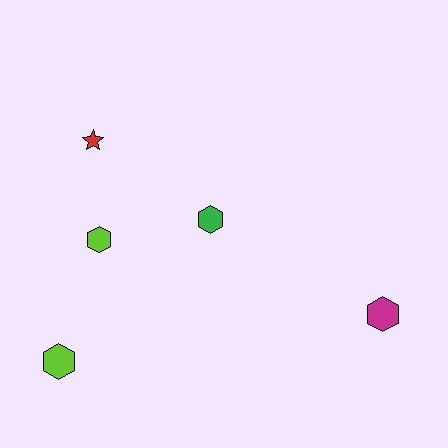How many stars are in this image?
There is 1 star.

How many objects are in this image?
There are 5 objects.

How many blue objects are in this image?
There are no blue objects.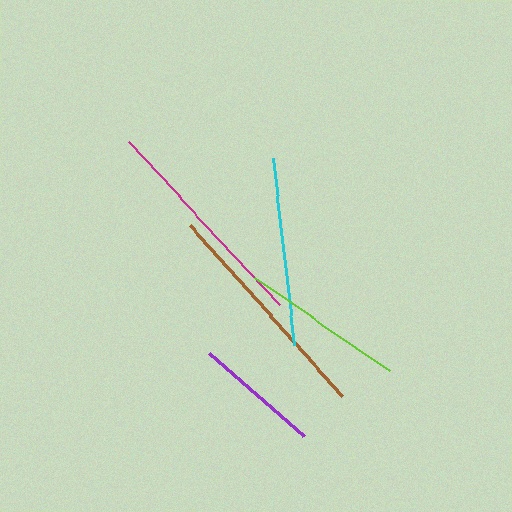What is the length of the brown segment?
The brown segment is approximately 228 pixels long.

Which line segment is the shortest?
The purple line is the shortest at approximately 127 pixels.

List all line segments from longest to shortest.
From longest to shortest: brown, magenta, cyan, lime, purple.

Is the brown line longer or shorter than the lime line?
The brown line is longer than the lime line.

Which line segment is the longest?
The brown line is the longest at approximately 228 pixels.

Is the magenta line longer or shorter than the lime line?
The magenta line is longer than the lime line.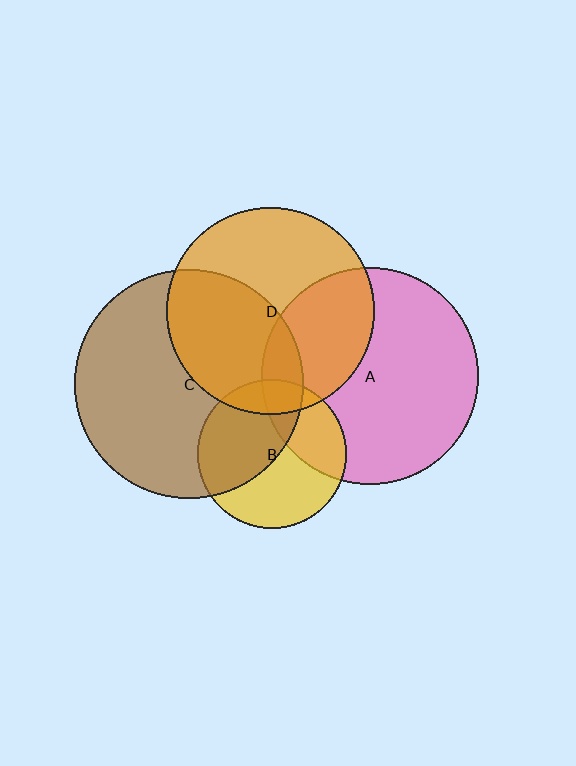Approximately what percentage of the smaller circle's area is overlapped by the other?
Approximately 15%.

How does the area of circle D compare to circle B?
Approximately 1.9 times.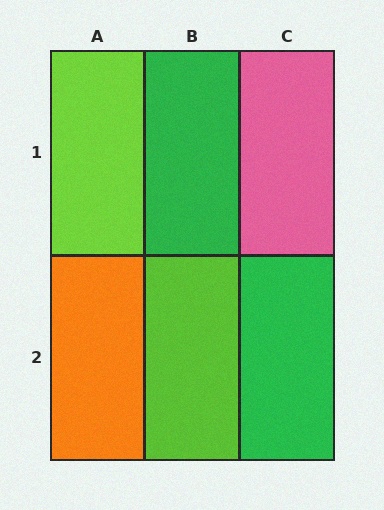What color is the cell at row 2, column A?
Orange.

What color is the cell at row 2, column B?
Lime.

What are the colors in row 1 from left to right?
Lime, green, pink.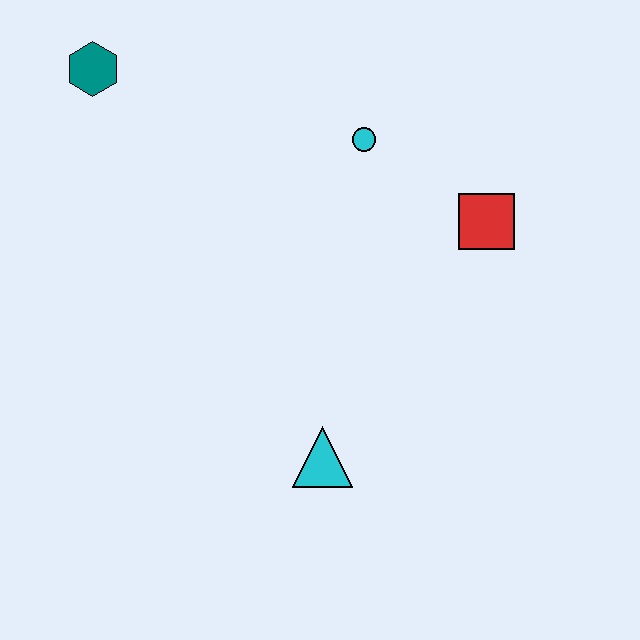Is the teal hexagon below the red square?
No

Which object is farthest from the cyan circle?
The cyan triangle is farthest from the cyan circle.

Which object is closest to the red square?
The cyan circle is closest to the red square.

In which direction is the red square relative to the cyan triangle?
The red square is above the cyan triangle.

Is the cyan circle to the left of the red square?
Yes